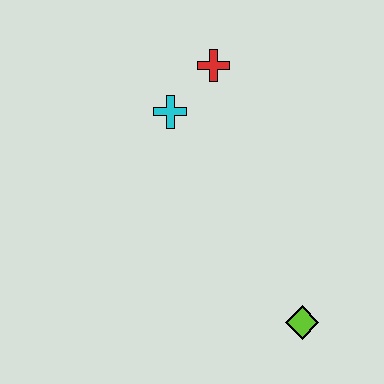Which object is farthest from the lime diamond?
The red cross is farthest from the lime diamond.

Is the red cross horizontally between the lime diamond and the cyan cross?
Yes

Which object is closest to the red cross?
The cyan cross is closest to the red cross.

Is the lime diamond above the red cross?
No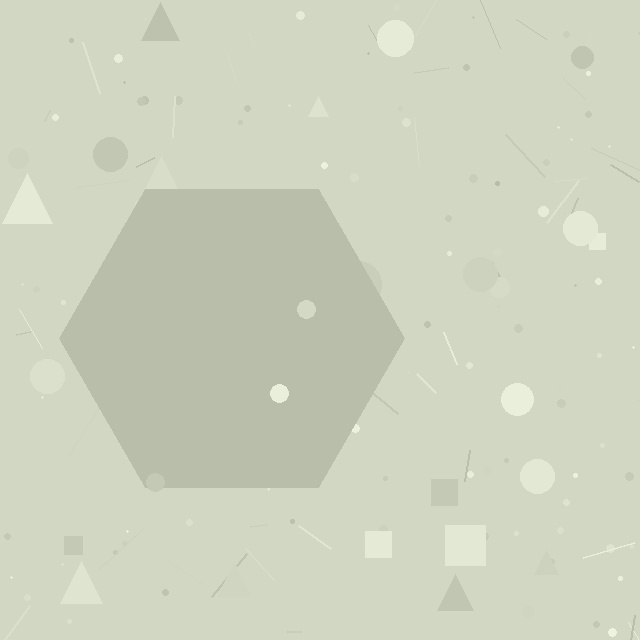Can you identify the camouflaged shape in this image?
The camouflaged shape is a hexagon.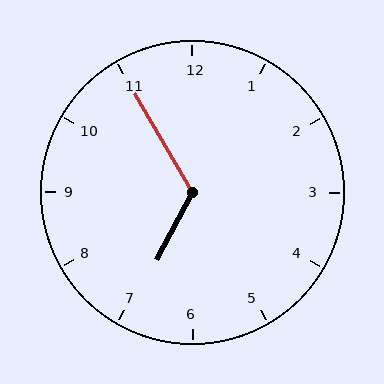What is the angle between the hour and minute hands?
Approximately 122 degrees.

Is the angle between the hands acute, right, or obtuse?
It is obtuse.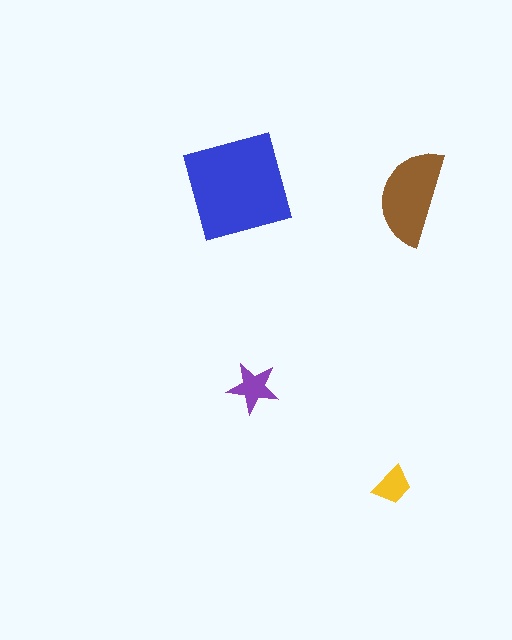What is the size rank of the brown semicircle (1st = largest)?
2nd.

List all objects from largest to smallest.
The blue square, the brown semicircle, the purple star, the yellow trapezoid.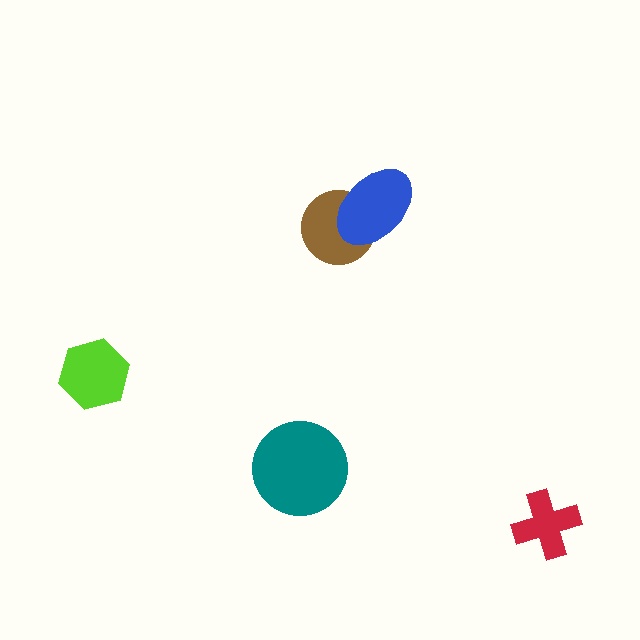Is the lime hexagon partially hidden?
No, no other shape covers it.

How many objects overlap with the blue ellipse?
1 object overlaps with the blue ellipse.